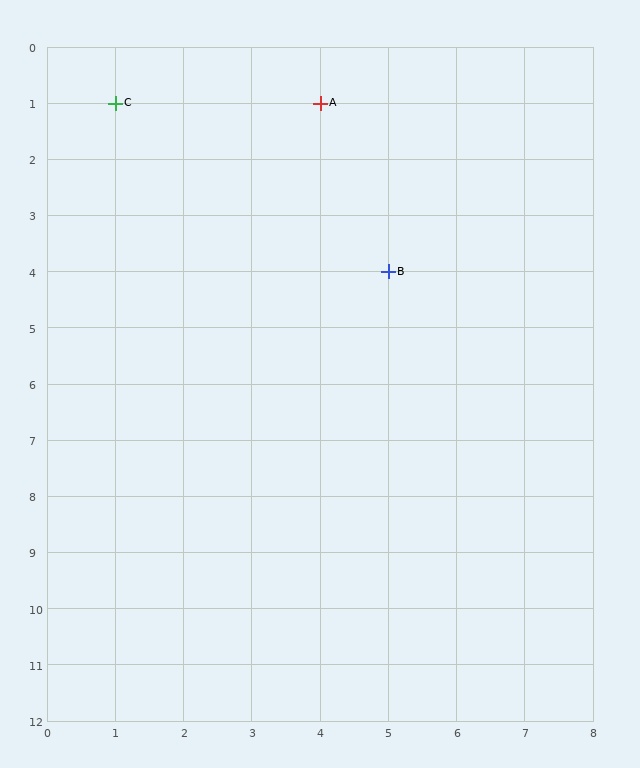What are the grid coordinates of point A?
Point A is at grid coordinates (4, 1).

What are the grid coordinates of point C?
Point C is at grid coordinates (1, 1).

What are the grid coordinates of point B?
Point B is at grid coordinates (5, 4).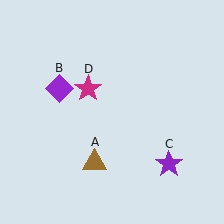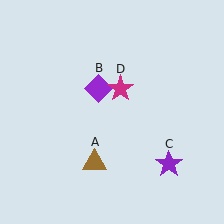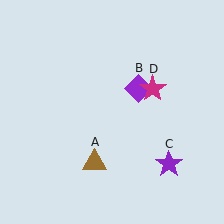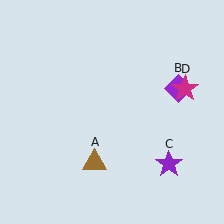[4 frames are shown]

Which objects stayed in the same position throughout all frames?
Brown triangle (object A) and purple star (object C) remained stationary.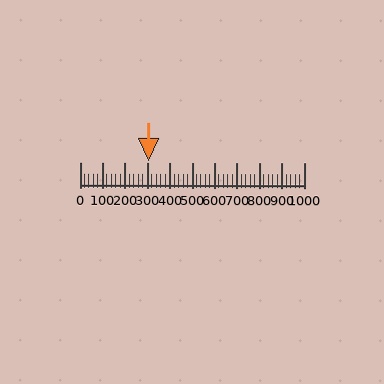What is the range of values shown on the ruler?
The ruler shows values from 0 to 1000.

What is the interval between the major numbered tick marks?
The major tick marks are spaced 100 units apart.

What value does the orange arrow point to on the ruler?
The orange arrow points to approximately 306.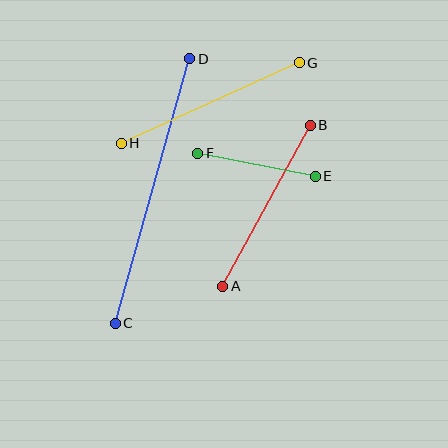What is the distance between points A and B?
The distance is approximately 183 pixels.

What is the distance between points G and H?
The distance is approximately 195 pixels.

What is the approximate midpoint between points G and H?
The midpoint is at approximately (210, 103) pixels.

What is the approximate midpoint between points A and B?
The midpoint is at approximately (266, 206) pixels.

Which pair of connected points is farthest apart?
Points C and D are farthest apart.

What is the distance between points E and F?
The distance is approximately 120 pixels.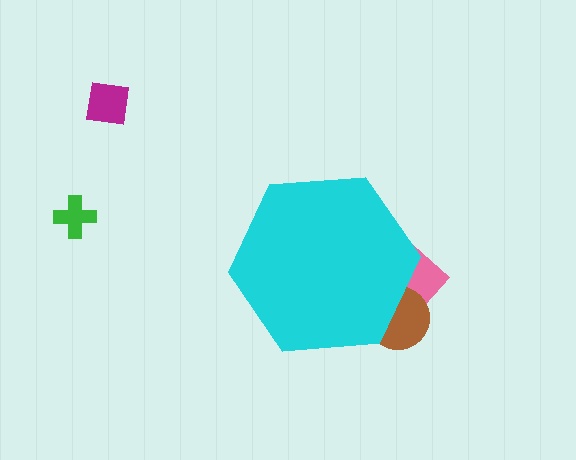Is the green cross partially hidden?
No, the green cross is fully visible.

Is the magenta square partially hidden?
No, the magenta square is fully visible.